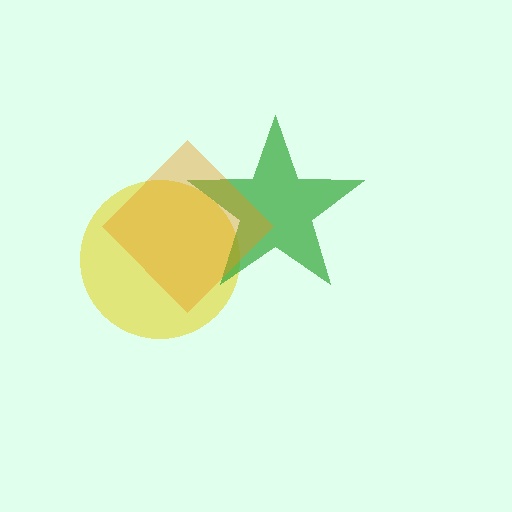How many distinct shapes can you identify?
There are 3 distinct shapes: a yellow circle, a green star, an orange diamond.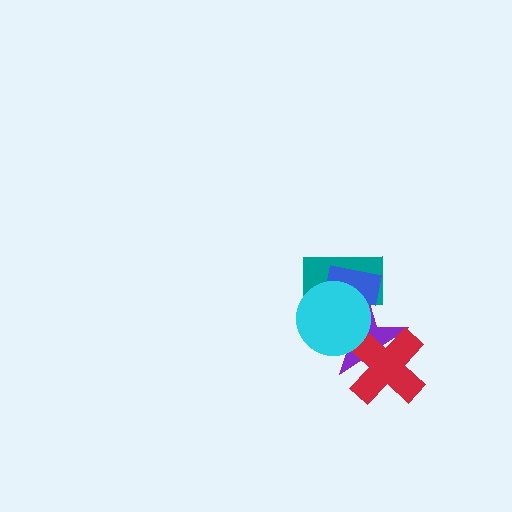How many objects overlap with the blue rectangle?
3 objects overlap with the blue rectangle.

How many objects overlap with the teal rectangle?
3 objects overlap with the teal rectangle.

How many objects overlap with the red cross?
1 object overlaps with the red cross.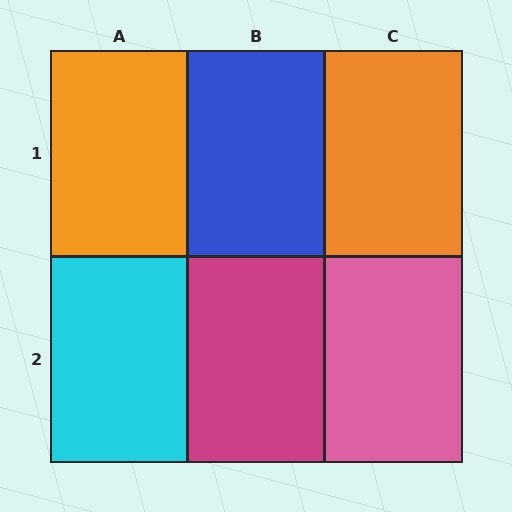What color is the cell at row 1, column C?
Orange.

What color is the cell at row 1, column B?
Blue.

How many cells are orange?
2 cells are orange.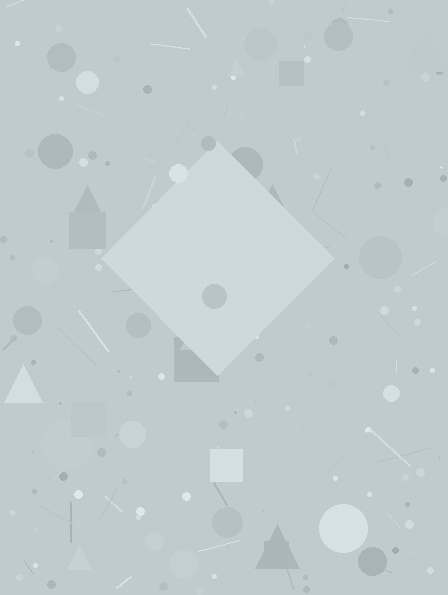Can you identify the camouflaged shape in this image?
The camouflaged shape is a diamond.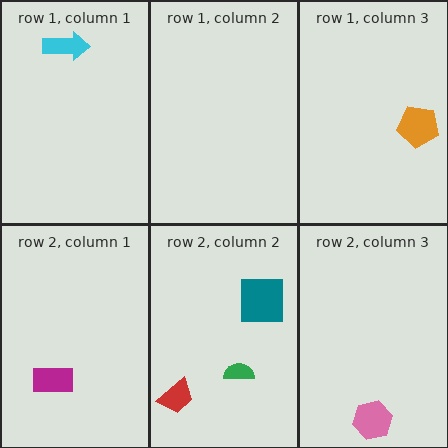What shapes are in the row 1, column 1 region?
The cyan arrow.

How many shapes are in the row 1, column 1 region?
1.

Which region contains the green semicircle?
The row 2, column 2 region.